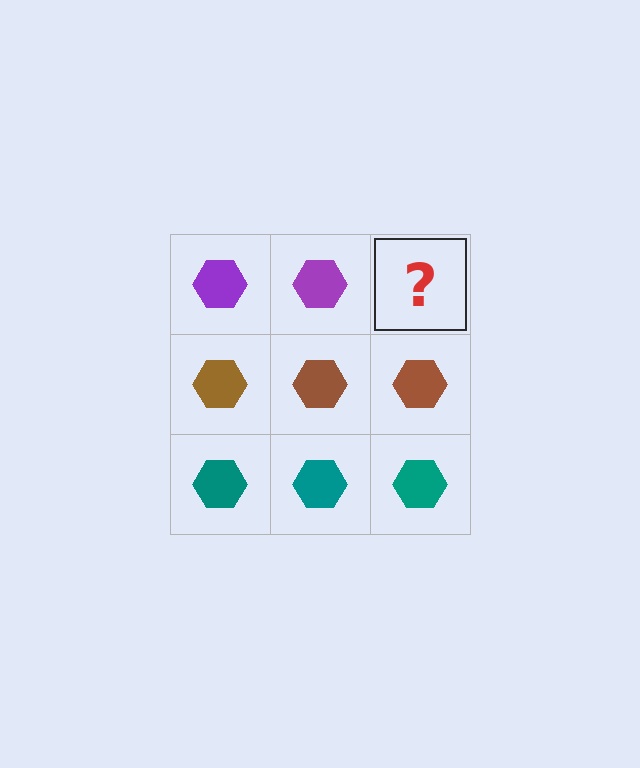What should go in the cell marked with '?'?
The missing cell should contain a purple hexagon.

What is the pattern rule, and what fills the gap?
The rule is that each row has a consistent color. The gap should be filled with a purple hexagon.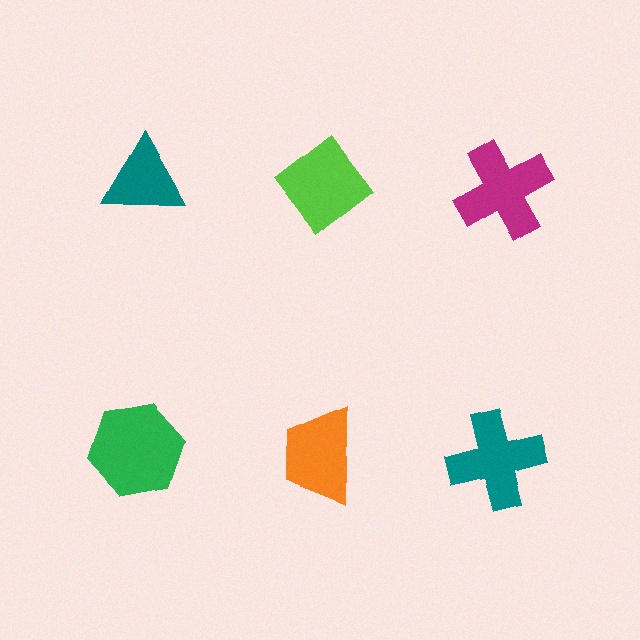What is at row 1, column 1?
A teal triangle.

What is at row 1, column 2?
A lime diamond.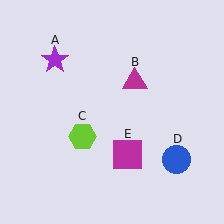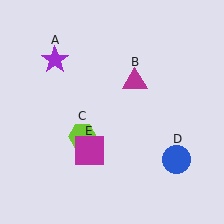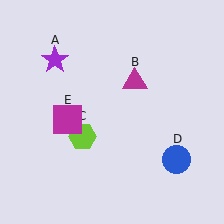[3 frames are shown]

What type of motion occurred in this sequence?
The magenta square (object E) rotated clockwise around the center of the scene.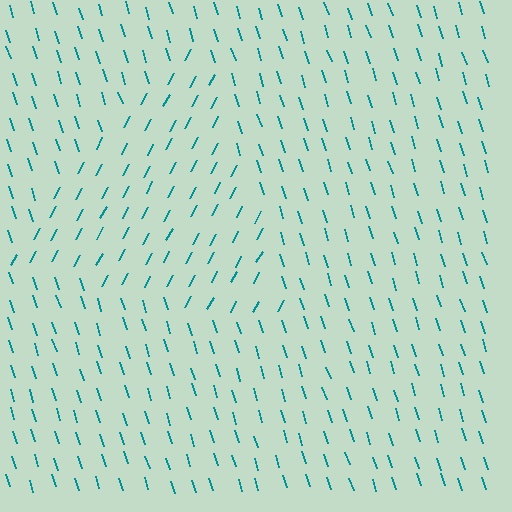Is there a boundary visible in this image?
Yes, there is a texture boundary formed by a change in line orientation.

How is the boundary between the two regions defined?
The boundary is defined purely by a change in line orientation (approximately 45 degrees difference). All lines are the same color and thickness.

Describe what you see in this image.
The image is filled with small teal line segments. A triangle region in the image has lines oriented differently from the surrounding lines, creating a visible texture boundary.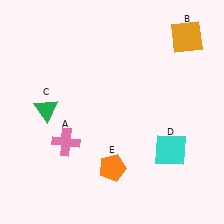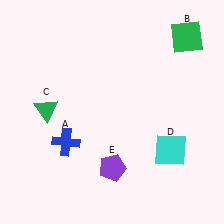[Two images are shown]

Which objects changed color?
A changed from pink to blue. B changed from orange to green. E changed from orange to purple.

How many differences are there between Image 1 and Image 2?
There are 3 differences between the two images.